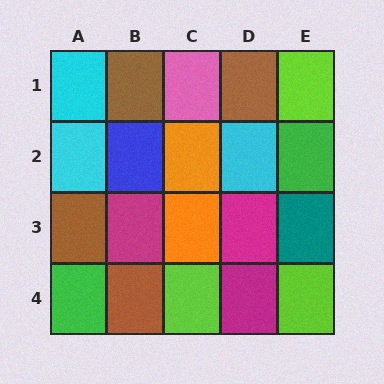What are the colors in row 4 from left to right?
Green, brown, lime, magenta, lime.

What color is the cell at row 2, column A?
Cyan.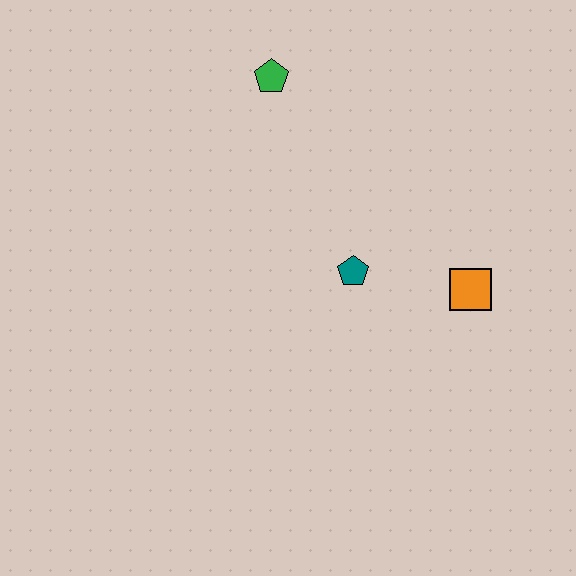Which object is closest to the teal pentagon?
The orange square is closest to the teal pentagon.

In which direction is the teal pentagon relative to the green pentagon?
The teal pentagon is below the green pentagon.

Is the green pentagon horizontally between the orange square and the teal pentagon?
No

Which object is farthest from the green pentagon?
The orange square is farthest from the green pentagon.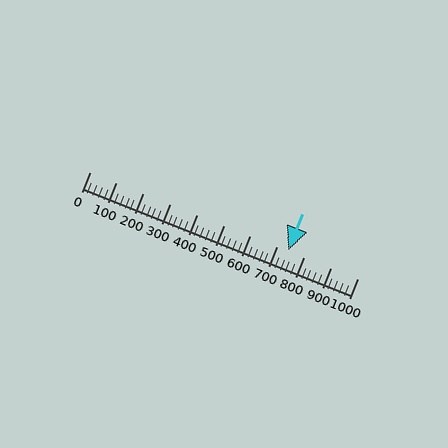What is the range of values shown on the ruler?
The ruler shows values from 0 to 1000.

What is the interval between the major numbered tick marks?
The major tick marks are spaced 100 units apart.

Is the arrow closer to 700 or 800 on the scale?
The arrow is closer to 700.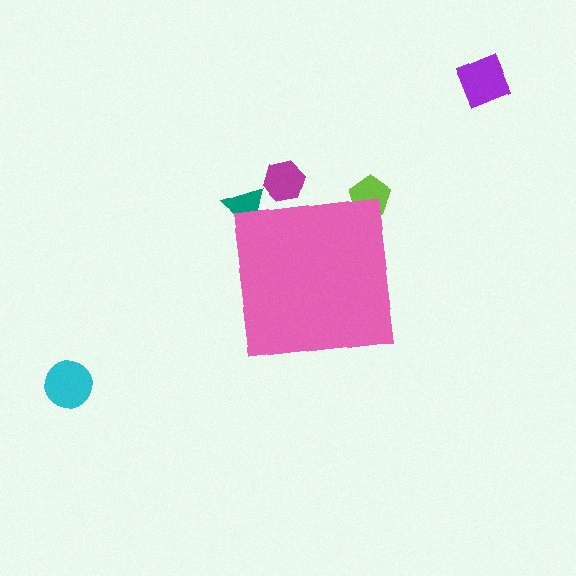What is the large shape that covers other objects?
A pink square.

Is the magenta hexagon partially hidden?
Yes, the magenta hexagon is partially hidden behind the pink square.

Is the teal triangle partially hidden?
Yes, the teal triangle is partially hidden behind the pink square.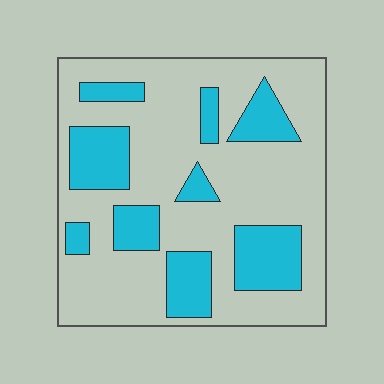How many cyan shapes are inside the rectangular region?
9.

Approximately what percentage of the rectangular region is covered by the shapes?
Approximately 30%.